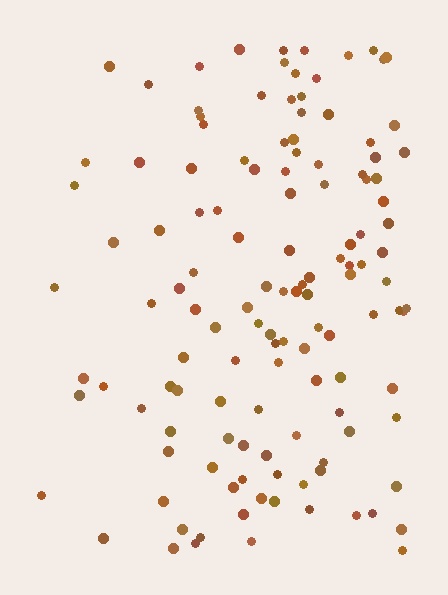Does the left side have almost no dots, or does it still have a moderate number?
Still a moderate number, just noticeably fewer than the right.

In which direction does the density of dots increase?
From left to right, with the right side densest.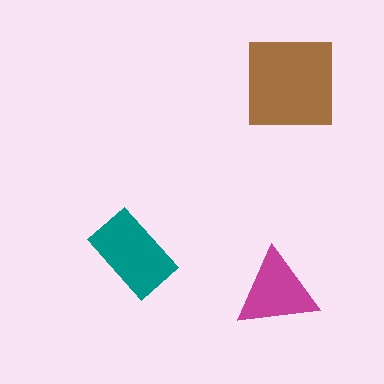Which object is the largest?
The brown square.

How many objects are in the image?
There are 3 objects in the image.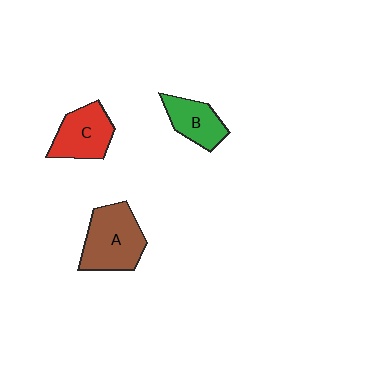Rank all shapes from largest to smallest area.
From largest to smallest: A (brown), C (red), B (green).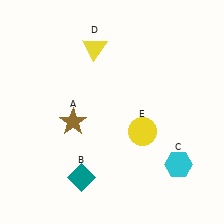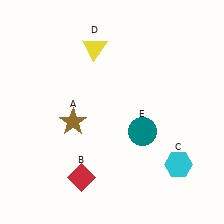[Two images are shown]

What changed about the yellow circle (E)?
In Image 1, E is yellow. In Image 2, it changed to teal.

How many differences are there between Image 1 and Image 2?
There are 2 differences between the two images.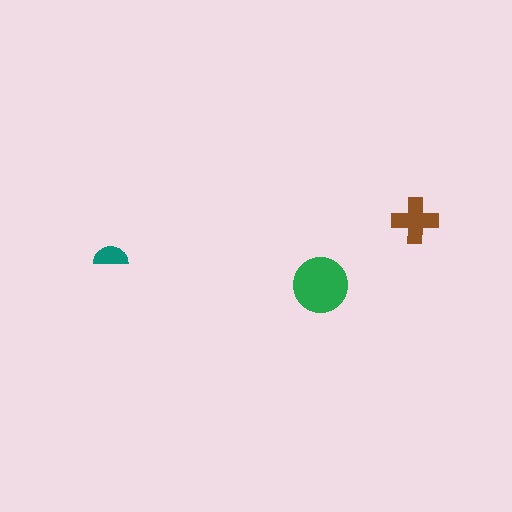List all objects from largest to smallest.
The green circle, the brown cross, the teal semicircle.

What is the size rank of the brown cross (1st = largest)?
2nd.